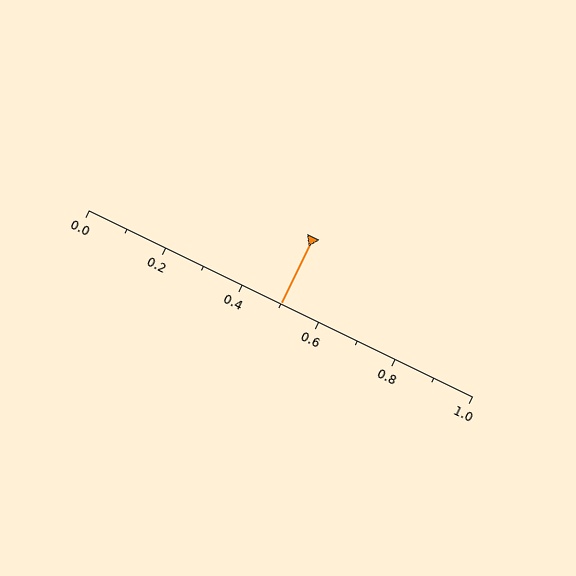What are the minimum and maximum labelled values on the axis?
The axis runs from 0.0 to 1.0.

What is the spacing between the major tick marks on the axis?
The major ticks are spaced 0.2 apart.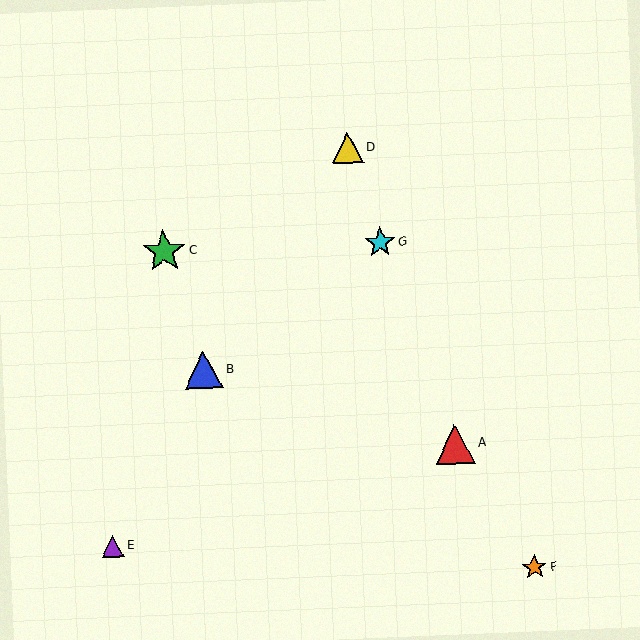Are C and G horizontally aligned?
Yes, both are at y≈251.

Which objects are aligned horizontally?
Objects C, G are aligned horizontally.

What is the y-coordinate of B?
Object B is at y≈370.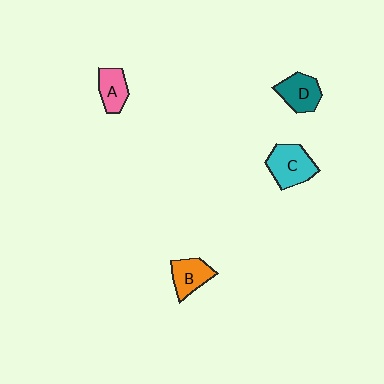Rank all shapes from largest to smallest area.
From largest to smallest: C (cyan), D (teal), B (orange), A (pink).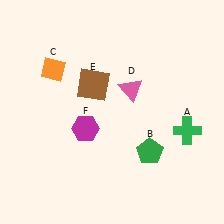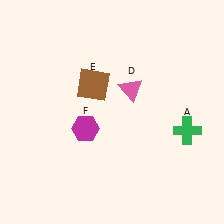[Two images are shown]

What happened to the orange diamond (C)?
The orange diamond (C) was removed in Image 2. It was in the top-left area of Image 1.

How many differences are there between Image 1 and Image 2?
There are 2 differences between the two images.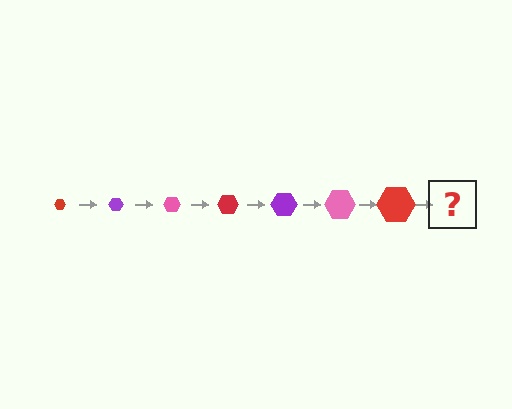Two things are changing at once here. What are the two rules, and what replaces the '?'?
The two rules are that the hexagon grows larger each step and the color cycles through red, purple, and pink. The '?' should be a purple hexagon, larger than the previous one.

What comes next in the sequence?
The next element should be a purple hexagon, larger than the previous one.